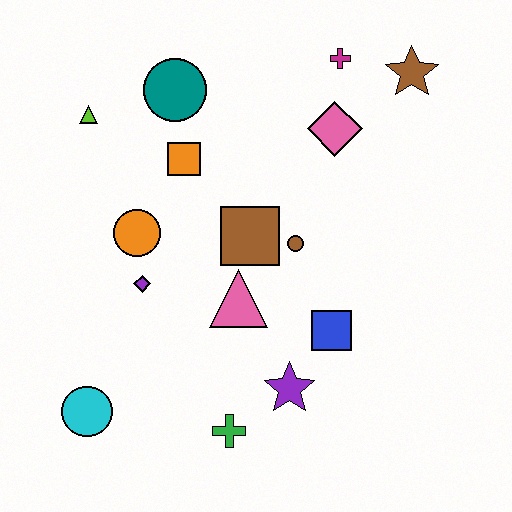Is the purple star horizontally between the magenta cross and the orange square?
Yes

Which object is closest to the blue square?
The purple star is closest to the blue square.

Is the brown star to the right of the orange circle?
Yes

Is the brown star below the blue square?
No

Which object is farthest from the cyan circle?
The brown star is farthest from the cyan circle.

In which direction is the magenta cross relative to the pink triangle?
The magenta cross is above the pink triangle.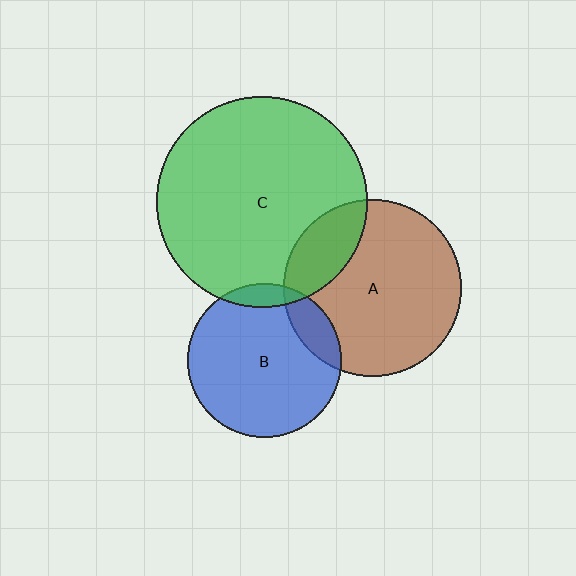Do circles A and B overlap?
Yes.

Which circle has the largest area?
Circle C (green).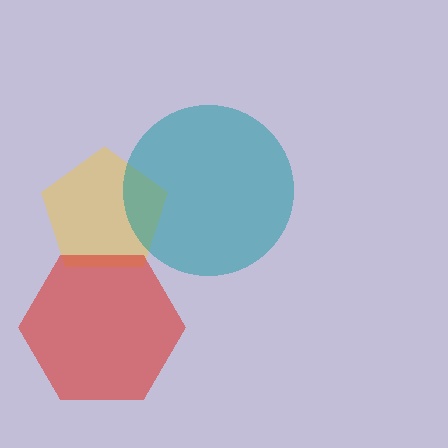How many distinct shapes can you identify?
There are 3 distinct shapes: a yellow pentagon, a teal circle, a red hexagon.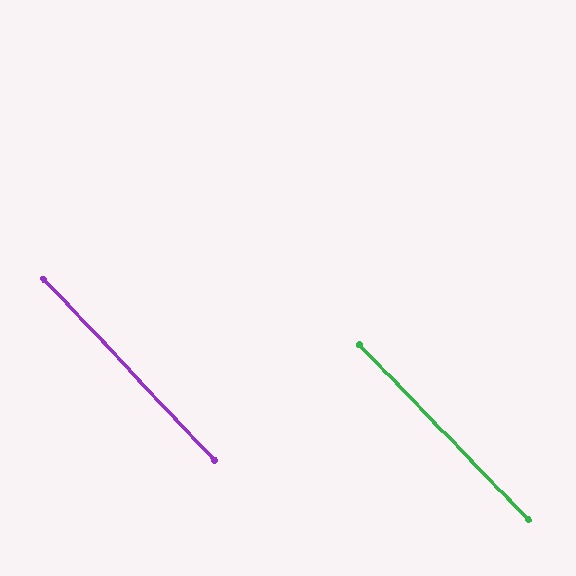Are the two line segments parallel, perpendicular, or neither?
Parallel — their directions differ by only 0.6°.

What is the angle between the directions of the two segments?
Approximately 1 degree.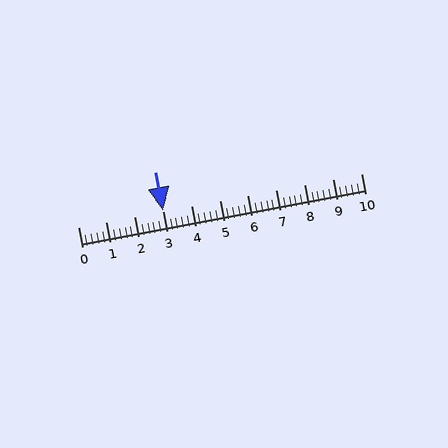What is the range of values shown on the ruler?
The ruler shows values from 0 to 10.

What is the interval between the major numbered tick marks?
The major tick marks are spaced 1 units apart.